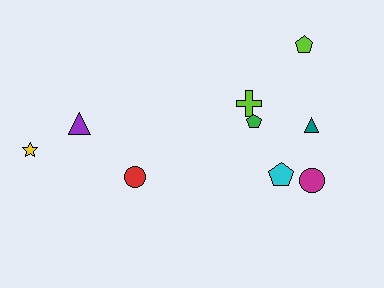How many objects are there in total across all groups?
There are 9 objects.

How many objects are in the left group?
There are 3 objects.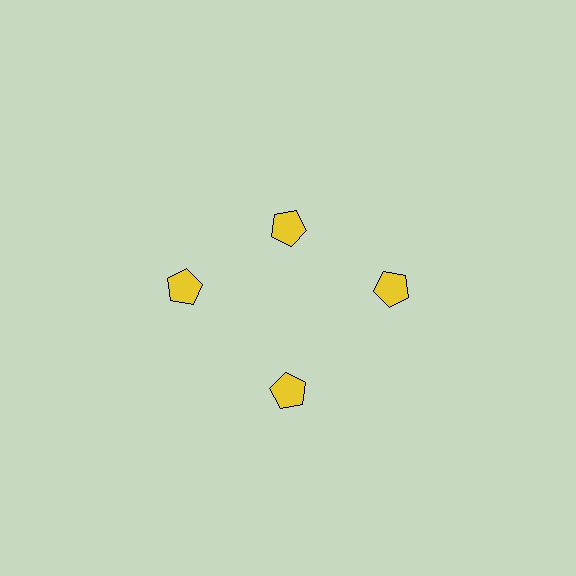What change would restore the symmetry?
The symmetry would be restored by moving it outward, back onto the ring so that all 4 pentagons sit at equal angles and equal distance from the center.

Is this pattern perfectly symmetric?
No. The 4 yellow pentagons are arranged in a ring, but one element near the 12 o'clock position is pulled inward toward the center, breaking the 4-fold rotational symmetry.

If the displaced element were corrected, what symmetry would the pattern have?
It would have 4-fold rotational symmetry — the pattern would map onto itself every 90 degrees.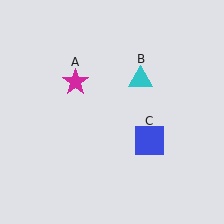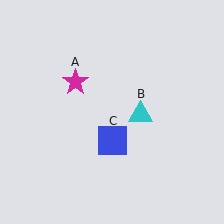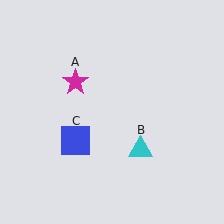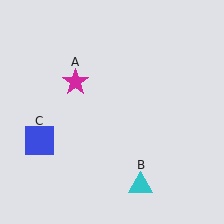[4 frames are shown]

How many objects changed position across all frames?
2 objects changed position: cyan triangle (object B), blue square (object C).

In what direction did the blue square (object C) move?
The blue square (object C) moved left.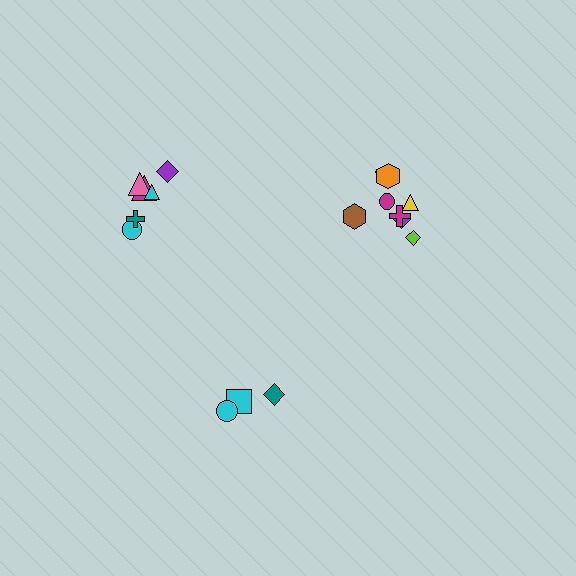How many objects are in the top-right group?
There are 8 objects.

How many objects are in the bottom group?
There are 3 objects.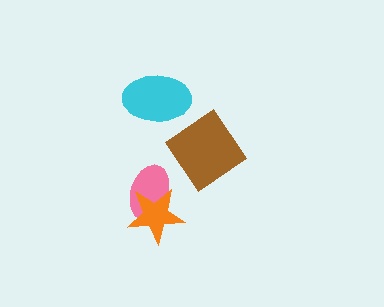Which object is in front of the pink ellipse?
The orange star is in front of the pink ellipse.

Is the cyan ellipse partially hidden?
No, no other shape covers it.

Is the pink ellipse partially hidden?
Yes, it is partially covered by another shape.